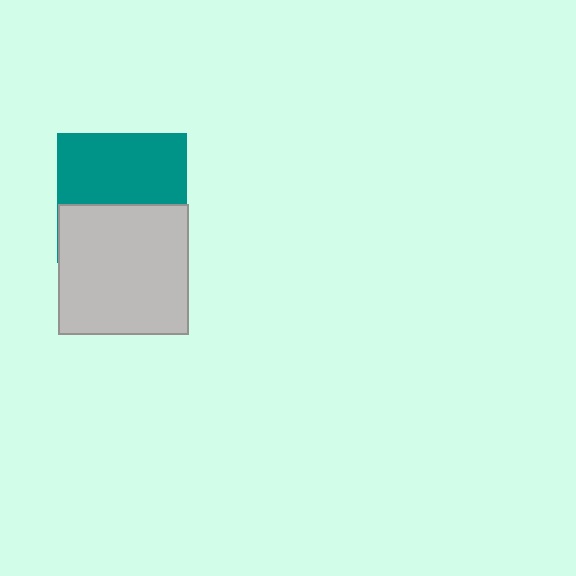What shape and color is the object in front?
The object in front is a light gray square.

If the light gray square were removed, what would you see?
You would see the complete teal square.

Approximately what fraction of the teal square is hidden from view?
Roughly 46% of the teal square is hidden behind the light gray square.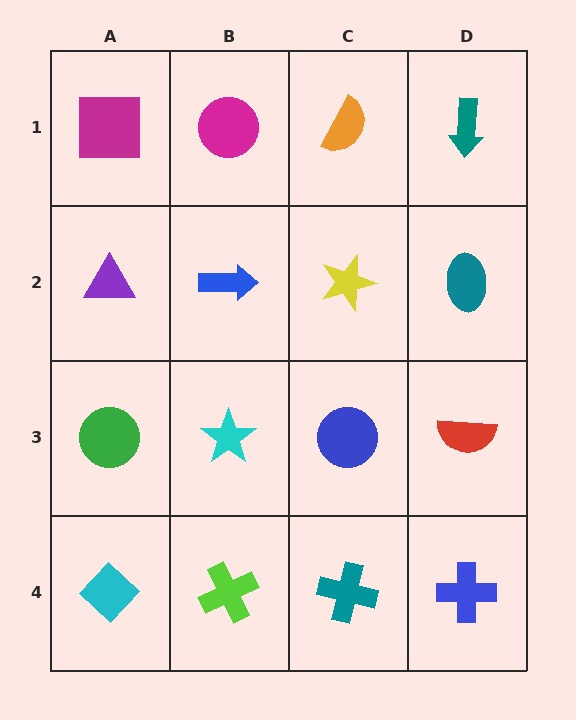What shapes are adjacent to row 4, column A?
A green circle (row 3, column A), a lime cross (row 4, column B).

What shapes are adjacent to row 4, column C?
A blue circle (row 3, column C), a lime cross (row 4, column B), a blue cross (row 4, column D).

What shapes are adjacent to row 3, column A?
A purple triangle (row 2, column A), a cyan diamond (row 4, column A), a cyan star (row 3, column B).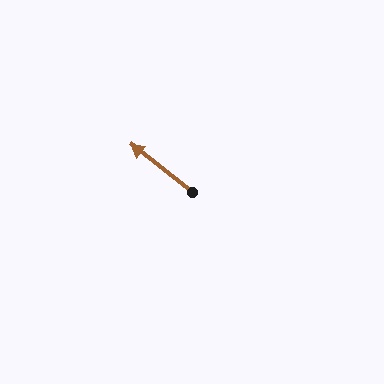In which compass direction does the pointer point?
Northwest.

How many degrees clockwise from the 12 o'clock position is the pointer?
Approximately 308 degrees.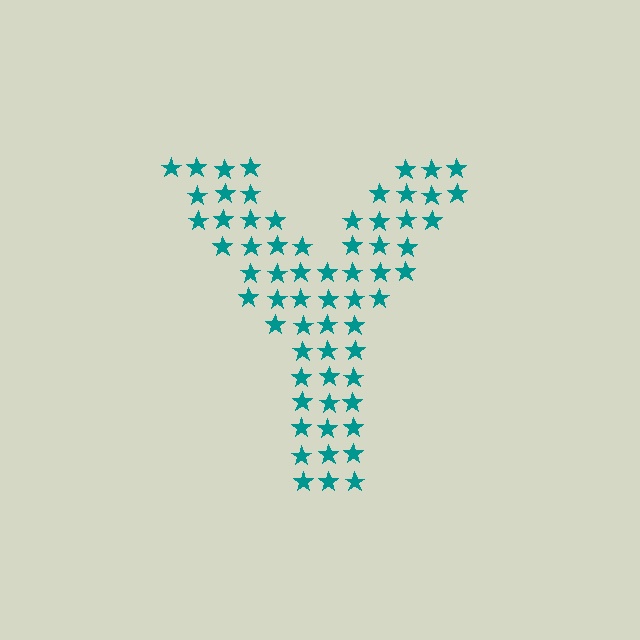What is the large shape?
The large shape is the letter Y.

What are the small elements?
The small elements are stars.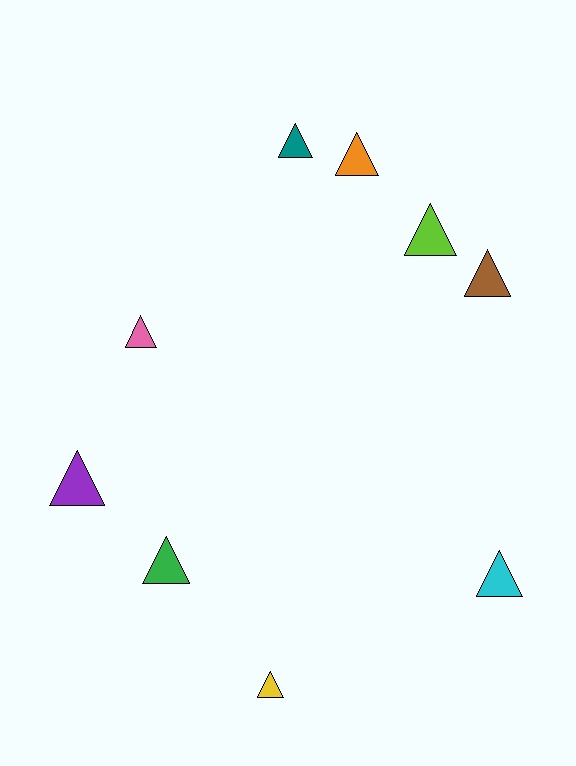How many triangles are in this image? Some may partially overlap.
There are 9 triangles.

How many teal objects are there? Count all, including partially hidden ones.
There is 1 teal object.